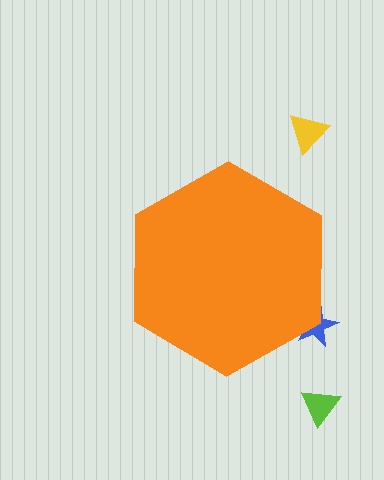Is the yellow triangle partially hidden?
No, the yellow triangle is fully visible.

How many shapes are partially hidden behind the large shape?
1 shape is partially hidden.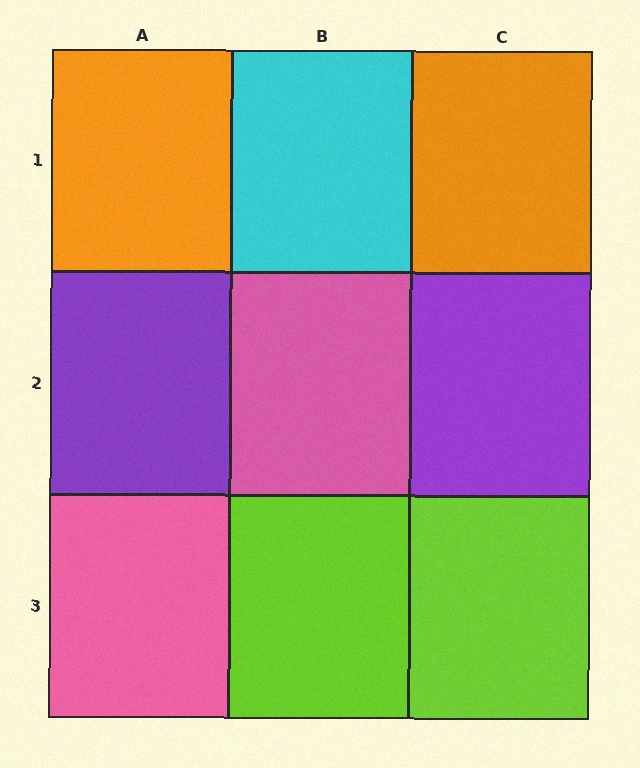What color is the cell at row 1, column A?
Orange.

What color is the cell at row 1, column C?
Orange.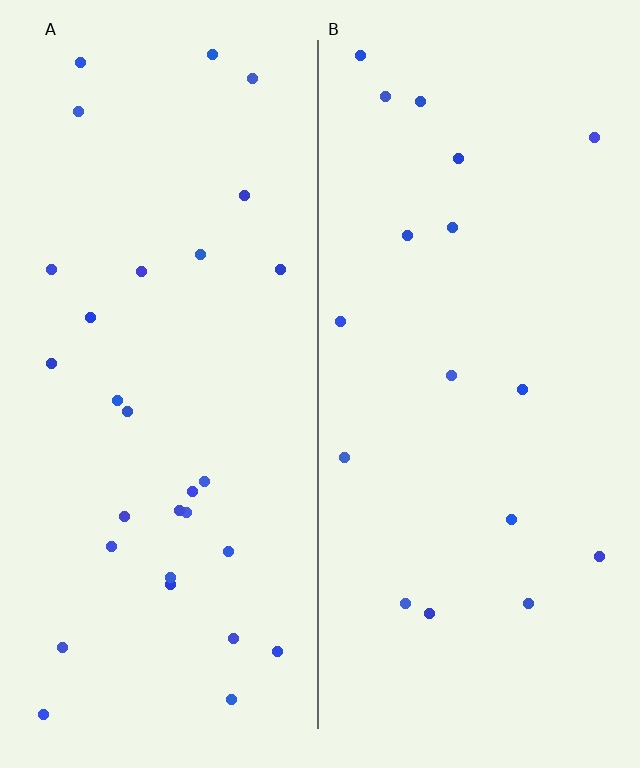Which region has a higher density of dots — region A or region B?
A (the left).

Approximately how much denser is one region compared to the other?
Approximately 1.7× — region A over region B.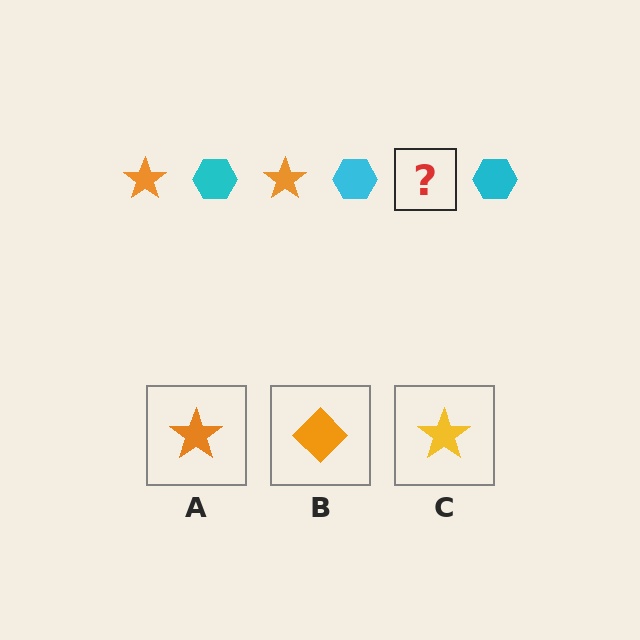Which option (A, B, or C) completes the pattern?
A.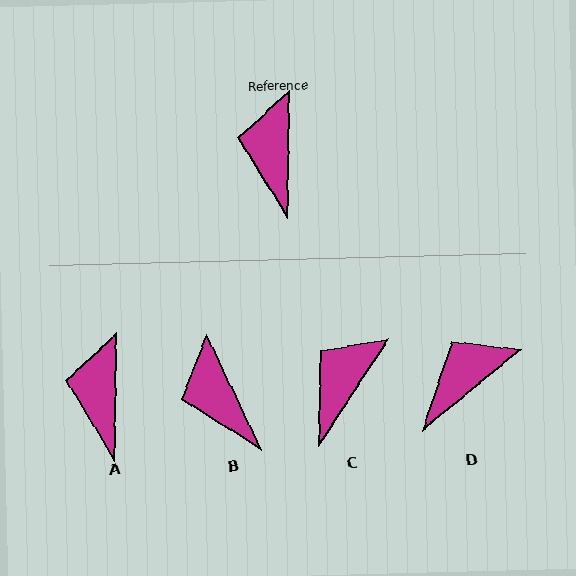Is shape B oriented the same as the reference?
No, it is off by about 26 degrees.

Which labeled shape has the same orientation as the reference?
A.